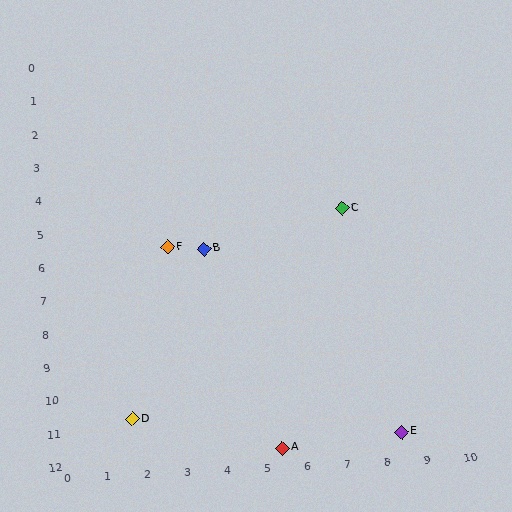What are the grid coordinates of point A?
Point A is at approximately (5.4, 11.8).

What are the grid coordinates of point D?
Point D is at approximately (1.7, 10.7).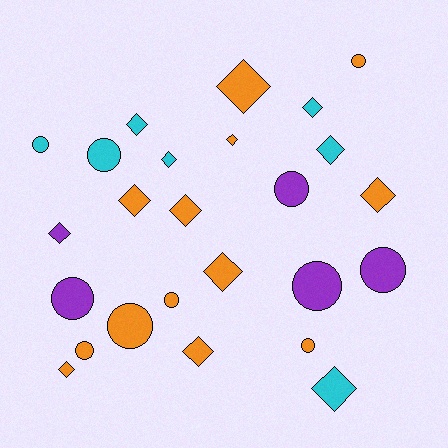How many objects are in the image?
There are 25 objects.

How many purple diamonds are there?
There is 1 purple diamond.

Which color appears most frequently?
Orange, with 13 objects.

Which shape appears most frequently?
Diamond, with 14 objects.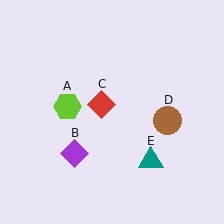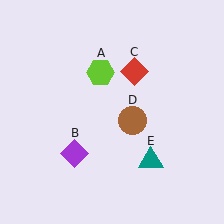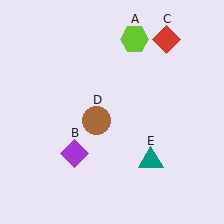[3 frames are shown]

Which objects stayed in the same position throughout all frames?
Purple diamond (object B) and teal triangle (object E) remained stationary.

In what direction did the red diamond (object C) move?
The red diamond (object C) moved up and to the right.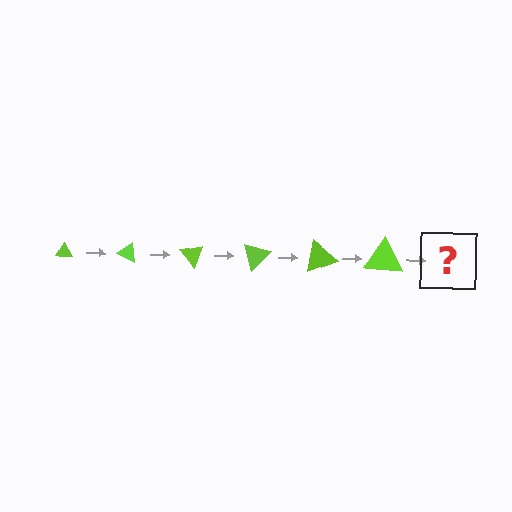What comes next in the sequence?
The next element should be a triangle, larger than the previous one and rotated 150 degrees from the start.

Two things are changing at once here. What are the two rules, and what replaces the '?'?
The two rules are that the triangle grows larger each step and it rotates 25 degrees each step. The '?' should be a triangle, larger than the previous one and rotated 150 degrees from the start.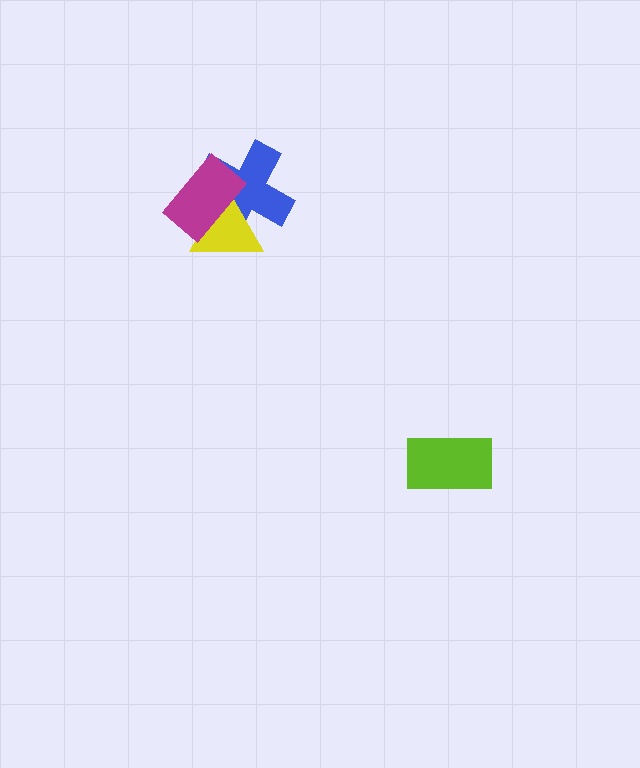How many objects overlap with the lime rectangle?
0 objects overlap with the lime rectangle.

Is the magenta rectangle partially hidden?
No, no other shape covers it.